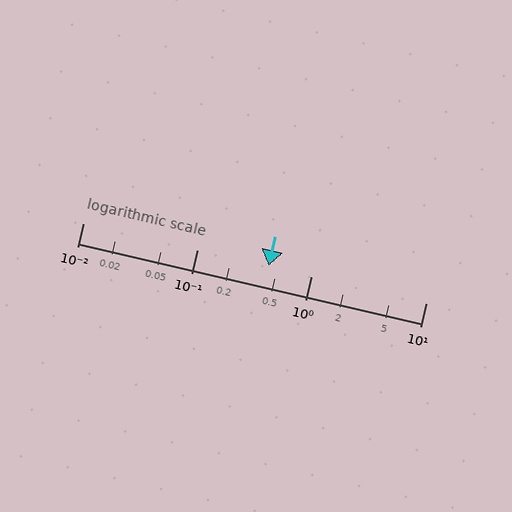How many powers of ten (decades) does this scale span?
The scale spans 3 decades, from 0.01 to 10.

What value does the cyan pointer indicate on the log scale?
The pointer indicates approximately 0.42.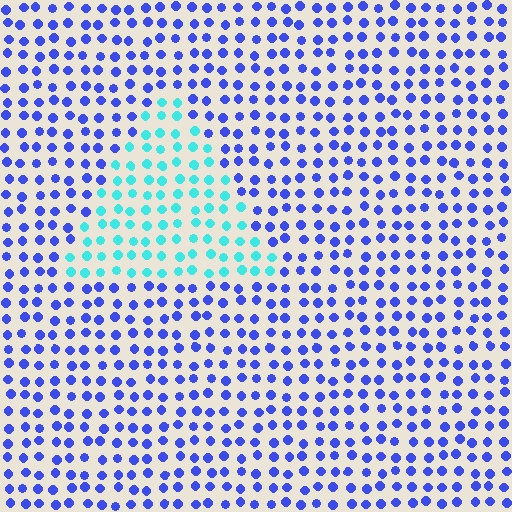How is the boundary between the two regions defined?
The boundary is defined purely by a slight shift in hue (about 57 degrees). Spacing, size, and orientation are identical on both sides.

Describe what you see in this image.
The image is filled with small blue elements in a uniform arrangement. A triangle-shaped region is visible where the elements are tinted to a slightly different hue, forming a subtle color boundary.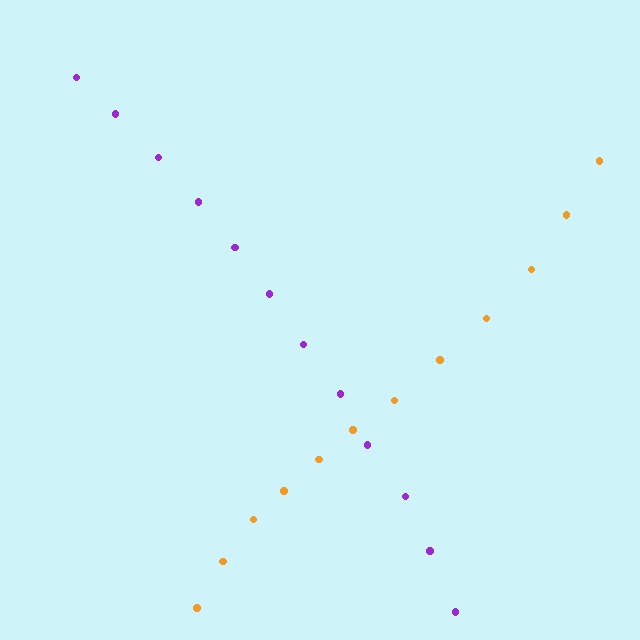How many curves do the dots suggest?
There are 2 distinct paths.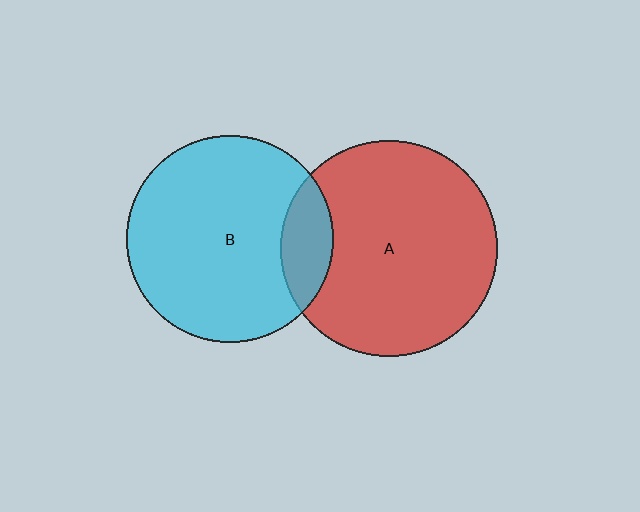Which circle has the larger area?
Circle A (red).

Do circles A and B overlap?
Yes.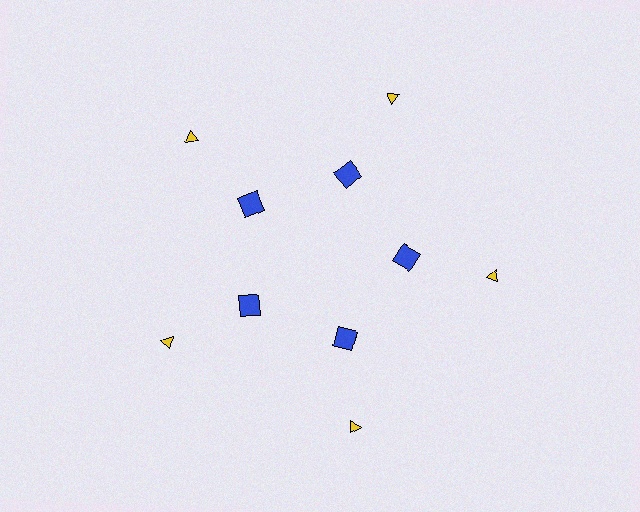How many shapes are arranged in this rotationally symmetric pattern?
There are 10 shapes, arranged in 5 groups of 2.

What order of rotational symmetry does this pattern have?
This pattern has 5-fold rotational symmetry.